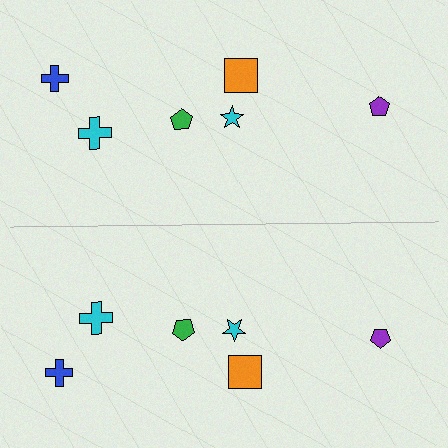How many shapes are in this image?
There are 12 shapes in this image.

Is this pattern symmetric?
Yes, this pattern has bilateral (reflection) symmetry.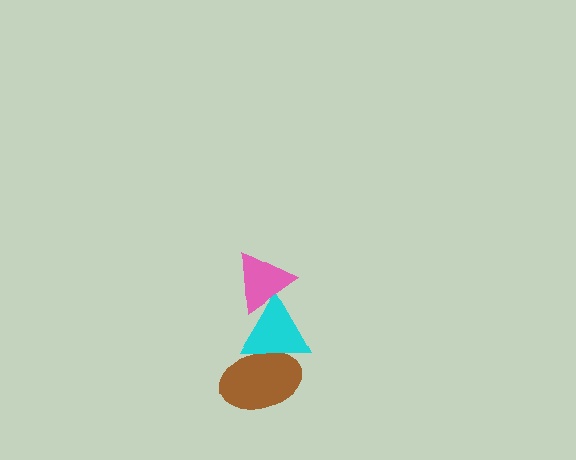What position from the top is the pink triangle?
The pink triangle is 1st from the top.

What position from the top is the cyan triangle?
The cyan triangle is 2nd from the top.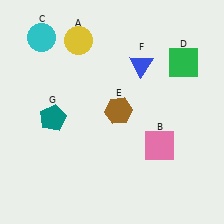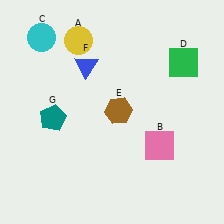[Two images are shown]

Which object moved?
The blue triangle (F) moved left.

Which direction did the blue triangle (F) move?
The blue triangle (F) moved left.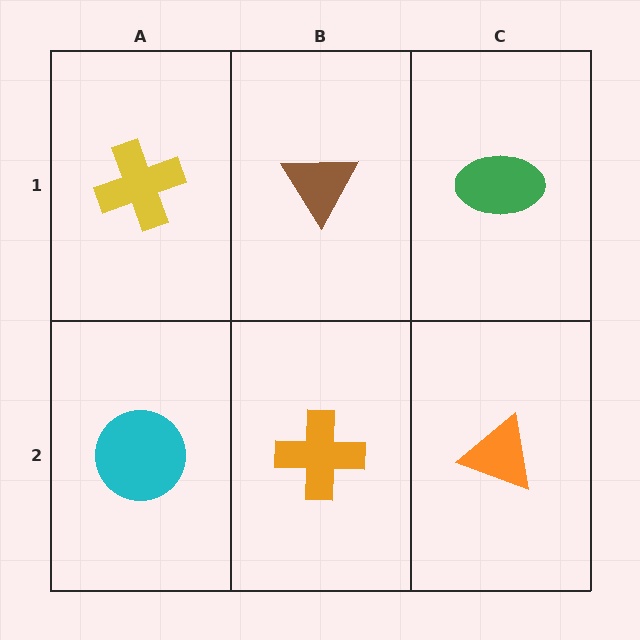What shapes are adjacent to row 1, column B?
An orange cross (row 2, column B), a yellow cross (row 1, column A), a green ellipse (row 1, column C).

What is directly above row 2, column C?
A green ellipse.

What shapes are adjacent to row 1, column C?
An orange triangle (row 2, column C), a brown triangle (row 1, column B).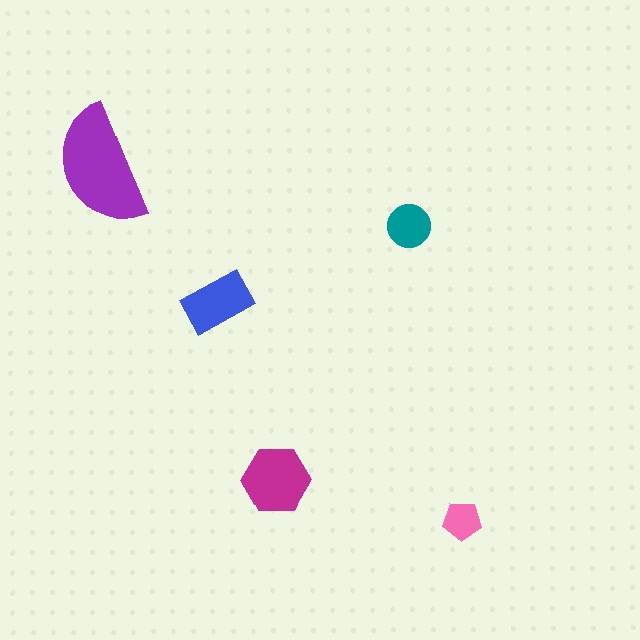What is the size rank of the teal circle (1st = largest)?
4th.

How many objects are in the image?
There are 5 objects in the image.